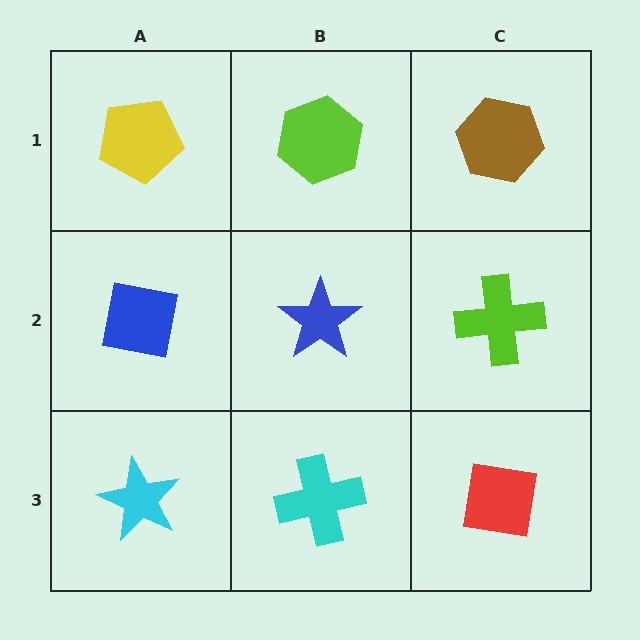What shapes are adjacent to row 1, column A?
A blue square (row 2, column A), a lime hexagon (row 1, column B).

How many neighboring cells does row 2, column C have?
3.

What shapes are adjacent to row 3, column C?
A lime cross (row 2, column C), a cyan cross (row 3, column B).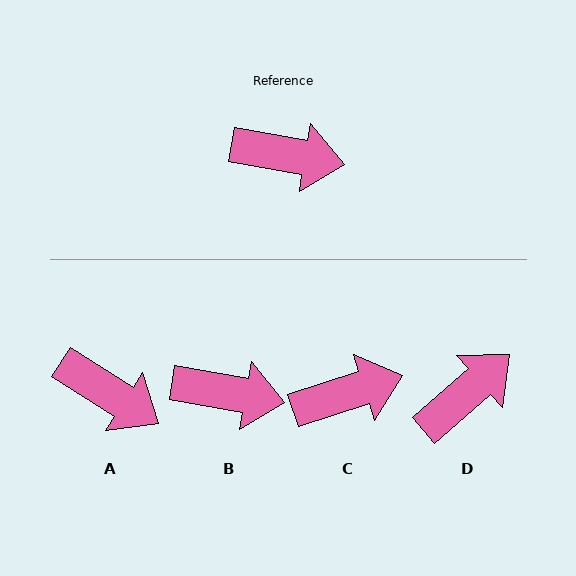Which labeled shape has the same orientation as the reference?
B.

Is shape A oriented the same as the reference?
No, it is off by about 22 degrees.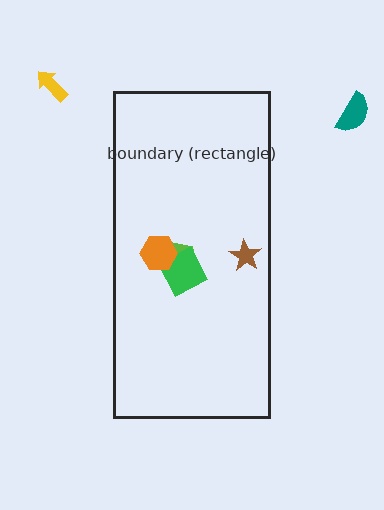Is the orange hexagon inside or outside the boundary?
Inside.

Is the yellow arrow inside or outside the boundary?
Outside.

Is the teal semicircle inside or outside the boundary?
Outside.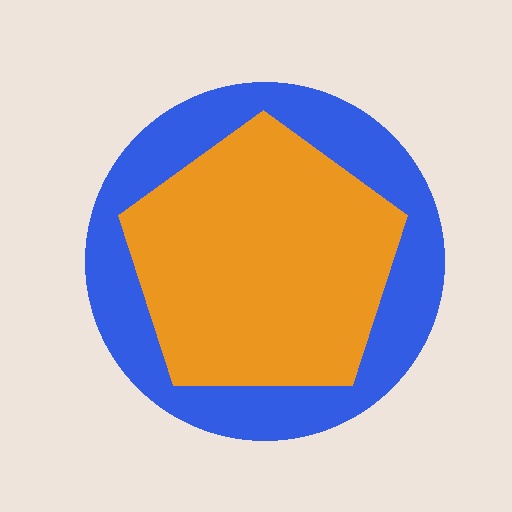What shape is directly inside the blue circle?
The orange pentagon.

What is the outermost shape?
The blue circle.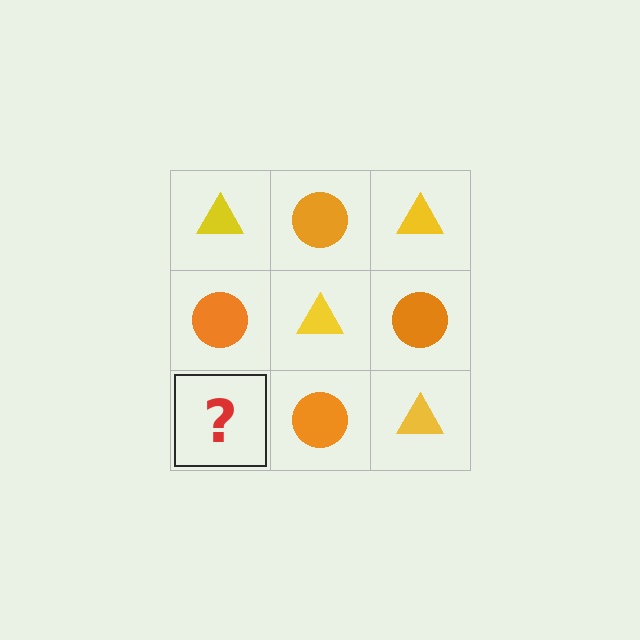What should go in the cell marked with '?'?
The missing cell should contain a yellow triangle.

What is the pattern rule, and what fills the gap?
The rule is that it alternates yellow triangle and orange circle in a checkerboard pattern. The gap should be filled with a yellow triangle.